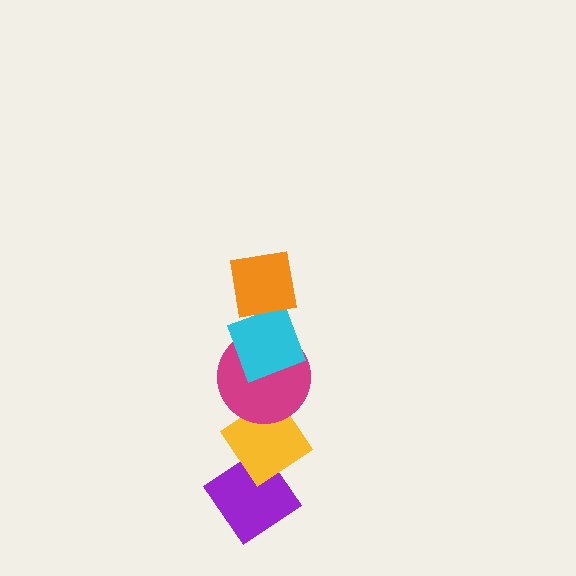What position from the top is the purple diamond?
The purple diamond is 5th from the top.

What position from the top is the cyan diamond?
The cyan diamond is 2nd from the top.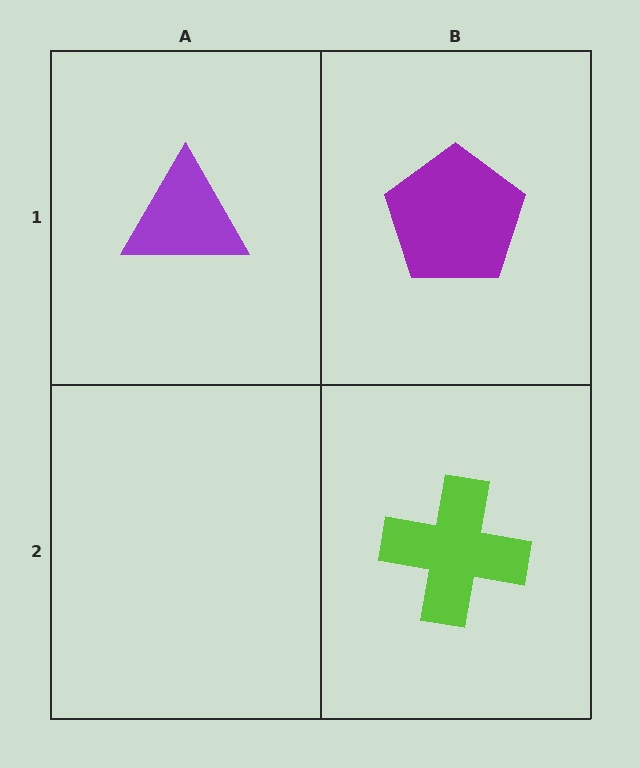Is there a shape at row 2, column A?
No, that cell is empty.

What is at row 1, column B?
A purple pentagon.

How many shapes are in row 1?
2 shapes.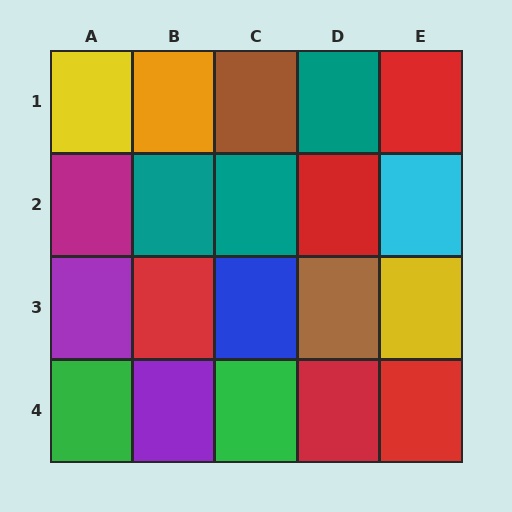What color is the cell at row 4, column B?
Purple.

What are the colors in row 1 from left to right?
Yellow, orange, brown, teal, red.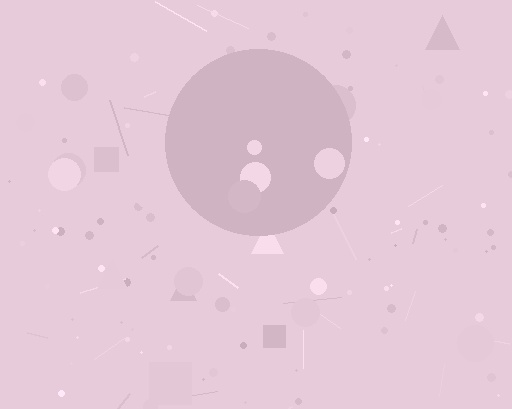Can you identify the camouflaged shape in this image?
The camouflaged shape is a circle.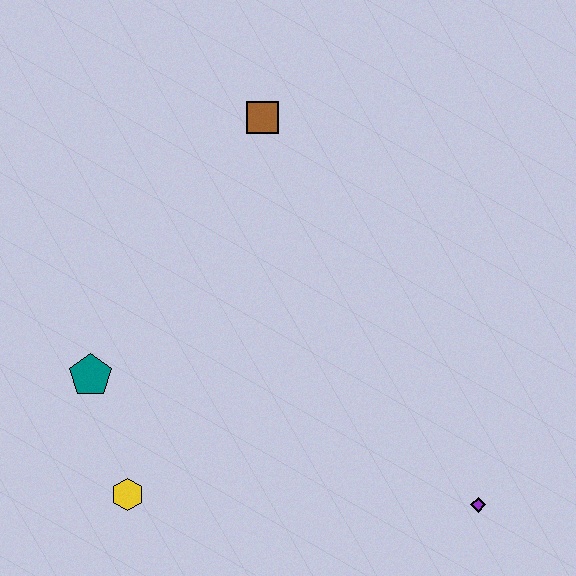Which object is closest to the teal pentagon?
The yellow hexagon is closest to the teal pentagon.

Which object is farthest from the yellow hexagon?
The brown square is farthest from the yellow hexagon.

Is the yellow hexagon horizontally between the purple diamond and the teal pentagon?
Yes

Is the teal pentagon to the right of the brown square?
No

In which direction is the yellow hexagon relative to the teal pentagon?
The yellow hexagon is below the teal pentagon.